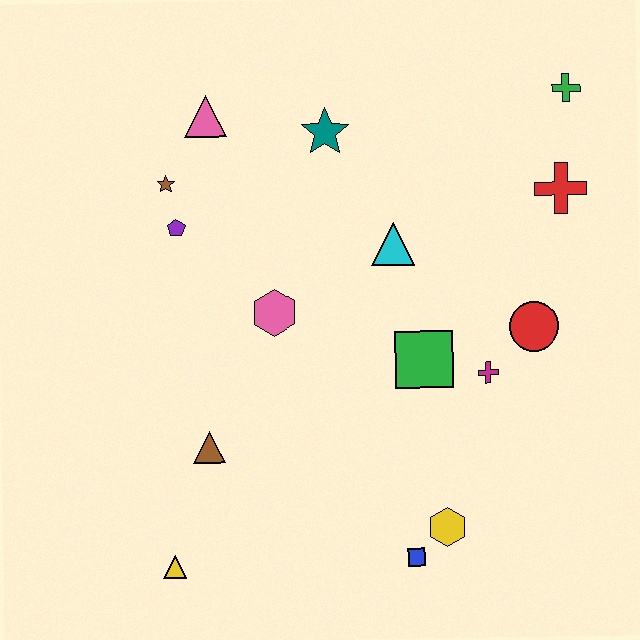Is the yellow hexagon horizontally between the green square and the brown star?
No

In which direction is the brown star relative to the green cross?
The brown star is to the left of the green cross.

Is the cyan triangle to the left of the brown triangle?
No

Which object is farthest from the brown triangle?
The green cross is farthest from the brown triangle.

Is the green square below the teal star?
Yes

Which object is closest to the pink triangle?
The brown star is closest to the pink triangle.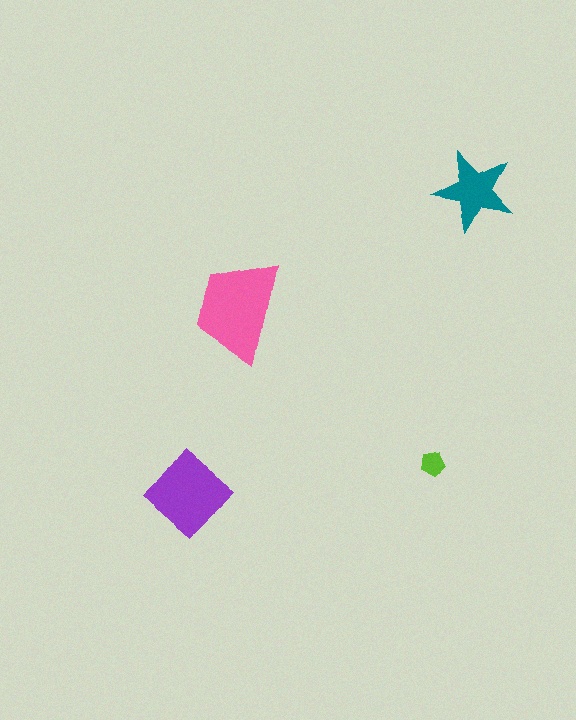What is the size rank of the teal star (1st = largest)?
3rd.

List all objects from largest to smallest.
The pink trapezoid, the purple diamond, the teal star, the lime pentagon.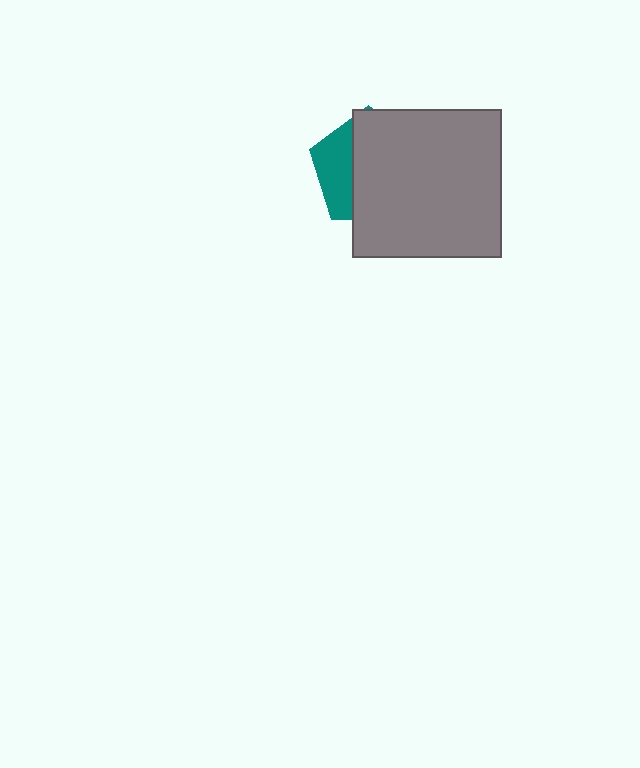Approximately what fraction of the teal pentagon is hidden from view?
Roughly 69% of the teal pentagon is hidden behind the gray square.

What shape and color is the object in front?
The object in front is a gray square.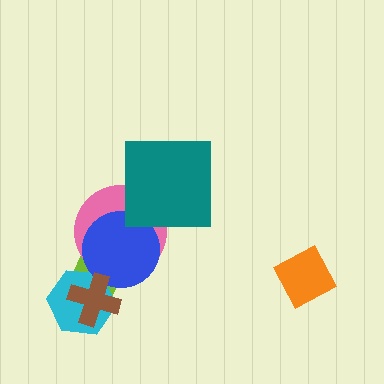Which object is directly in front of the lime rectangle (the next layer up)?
The pink circle is directly in front of the lime rectangle.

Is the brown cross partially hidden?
No, no other shape covers it.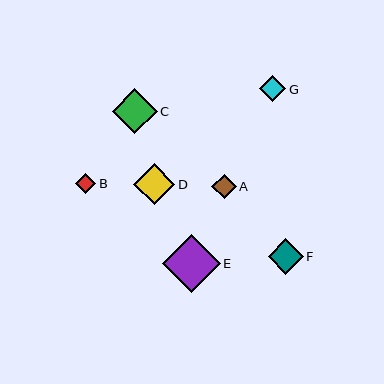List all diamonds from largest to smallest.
From largest to smallest: E, C, D, F, G, A, B.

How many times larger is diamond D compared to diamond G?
Diamond D is approximately 1.6 times the size of diamond G.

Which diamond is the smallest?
Diamond B is the smallest with a size of approximately 20 pixels.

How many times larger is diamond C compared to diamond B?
Diamond C is approximately 2.2 times the size of diamond B.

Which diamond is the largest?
Diamond E is the largest with a size of approximately 58 pixels.